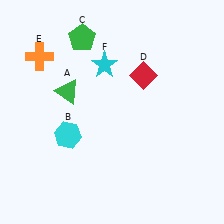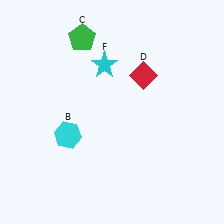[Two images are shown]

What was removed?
The green triangle (A), the orange cross (E) were removed in Image 2.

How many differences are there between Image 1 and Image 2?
There are 2 differences between the two images.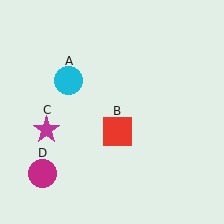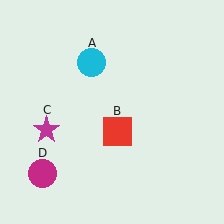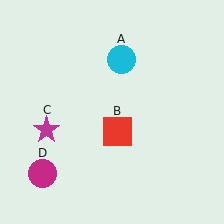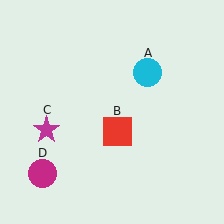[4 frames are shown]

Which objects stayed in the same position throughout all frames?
Red square (object B) and magenta star (object C) and magenta circle (object D) remained stationary.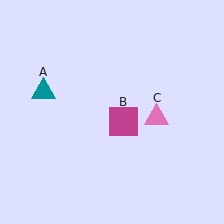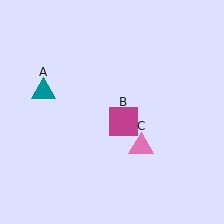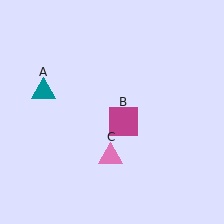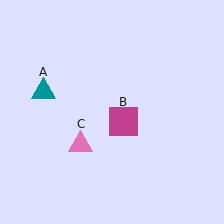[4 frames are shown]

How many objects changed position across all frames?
1 object changed position: pink triangle (object C).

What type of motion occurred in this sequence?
The pink triangle (object C) rotated clockwise around the center of the scene.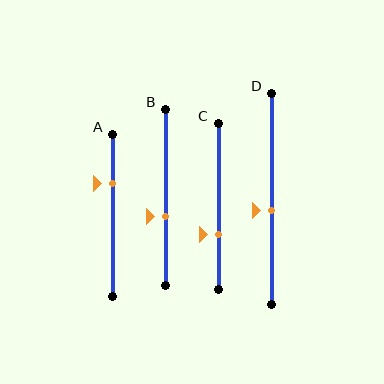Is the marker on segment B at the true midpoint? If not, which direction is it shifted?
No, the marker on segment B is shifted downward by about 11% of the segment length.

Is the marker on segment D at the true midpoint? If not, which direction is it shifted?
No, the marker on segment D is shifted downward by about 5% of the segment length.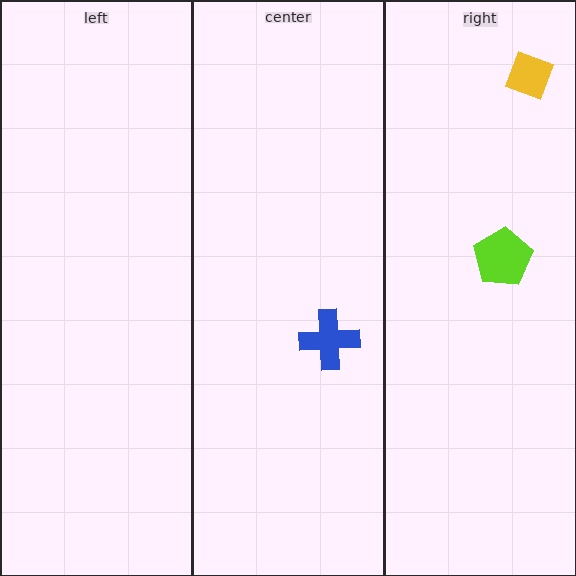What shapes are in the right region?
The lime pentagon, the yellow diamond.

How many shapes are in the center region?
1.